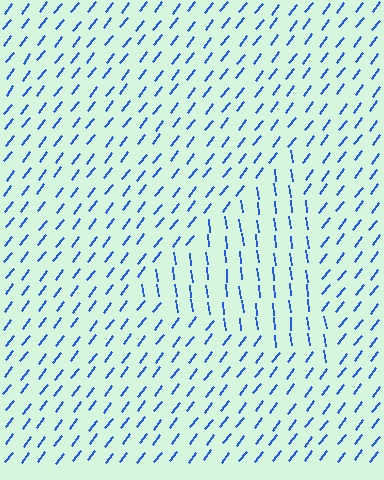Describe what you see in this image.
The image is filled with small blue line segments. A triangle region in the image has lines oriented differently from the surrounding lines, creating a visible texture boundary.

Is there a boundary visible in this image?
Yes, there is a texture boundary formed by a change in line orientation.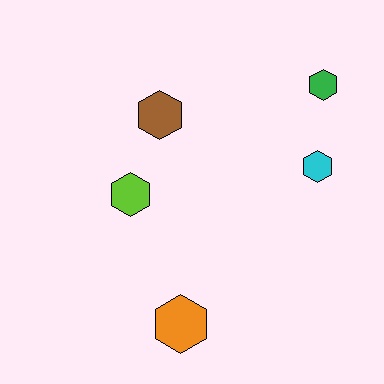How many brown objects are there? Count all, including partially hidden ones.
There is 1 brown object.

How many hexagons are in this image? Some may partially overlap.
There are 5 hexagons.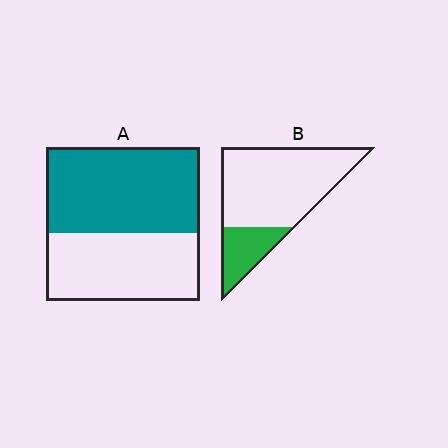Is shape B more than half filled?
No.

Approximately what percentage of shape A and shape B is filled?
A is approximately 55% and B is approximately 25%.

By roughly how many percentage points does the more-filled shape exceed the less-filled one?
By roughly 35 percentage points (A over B).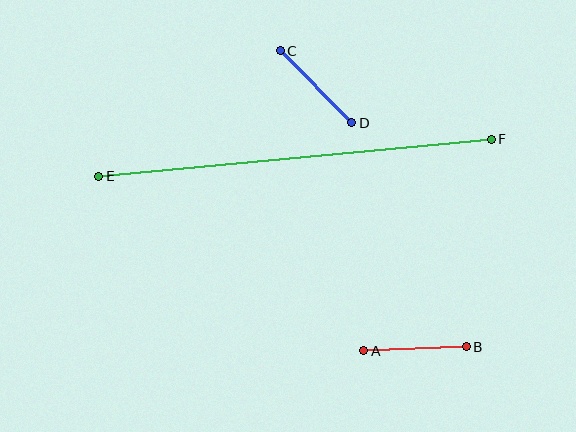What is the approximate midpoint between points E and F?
The midpoint is at approximately (295, 158) pixels.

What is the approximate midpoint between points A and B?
The midpoint is at approximately (415, 349) pixels.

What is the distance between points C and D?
The distance is approximately 102 pixels.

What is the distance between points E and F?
The distance is approximately 394 pixels.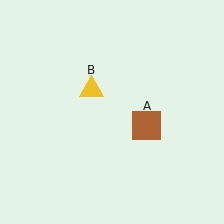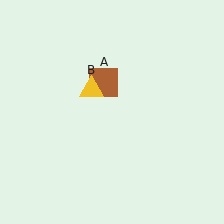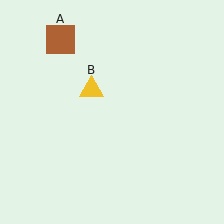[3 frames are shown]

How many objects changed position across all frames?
1 object changed position: brown square (object A).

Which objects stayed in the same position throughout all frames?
Yellow triangle (object B) remained stationary.